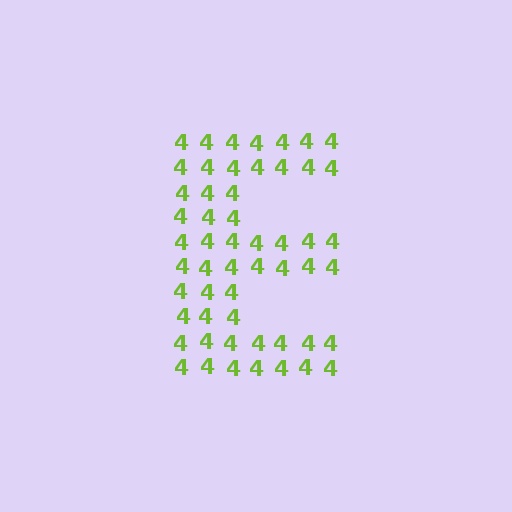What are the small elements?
The small elements are digit 4's.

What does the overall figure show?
The overall figure shows the letter E.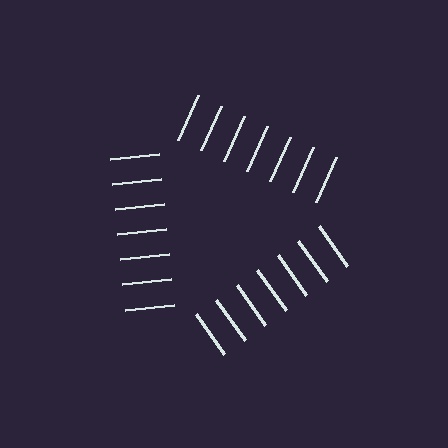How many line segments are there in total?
21 — 7 along each of the 3 edges.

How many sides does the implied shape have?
3 sides — the line-ends trace a triangle.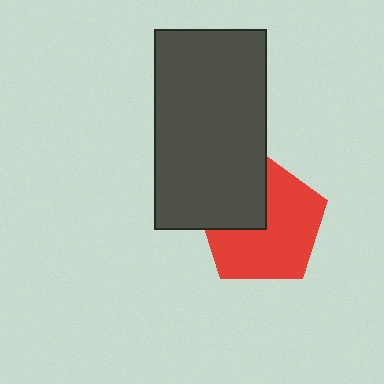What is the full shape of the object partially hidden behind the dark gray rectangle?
The partially hidden object is a red pentagon.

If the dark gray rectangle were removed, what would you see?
You would see the complete red pentagon.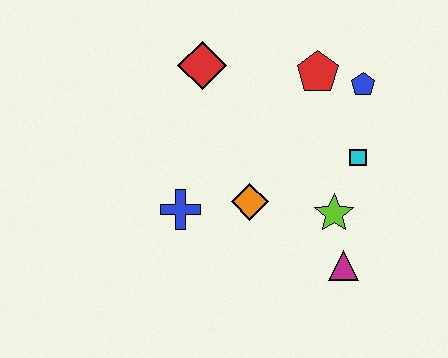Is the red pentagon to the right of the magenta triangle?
No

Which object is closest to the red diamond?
The red pentagon is closest to the red diamond.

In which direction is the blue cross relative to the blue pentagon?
The blue cross is to the left of the blue pentagon.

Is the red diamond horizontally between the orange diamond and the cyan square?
No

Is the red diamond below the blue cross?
No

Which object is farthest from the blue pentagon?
The blue cross is farthest from the blue pentagon.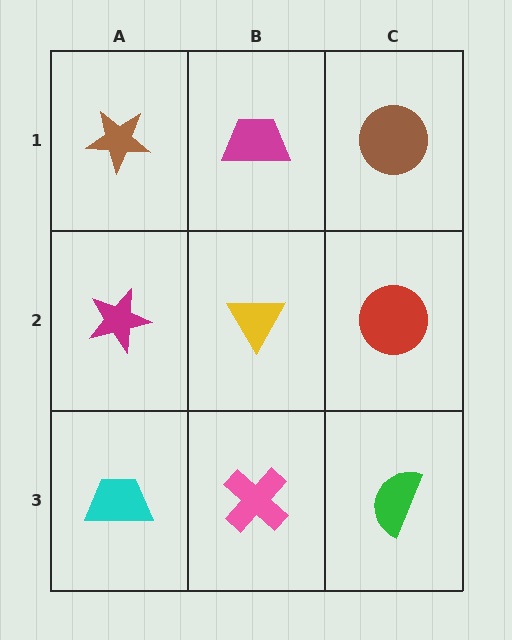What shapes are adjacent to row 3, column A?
A magenta star (row 2, column A), a pink cross (row 3, column B).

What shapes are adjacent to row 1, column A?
A magenta star (row 2, column A), a magenta trapezoid (row 1, column B).